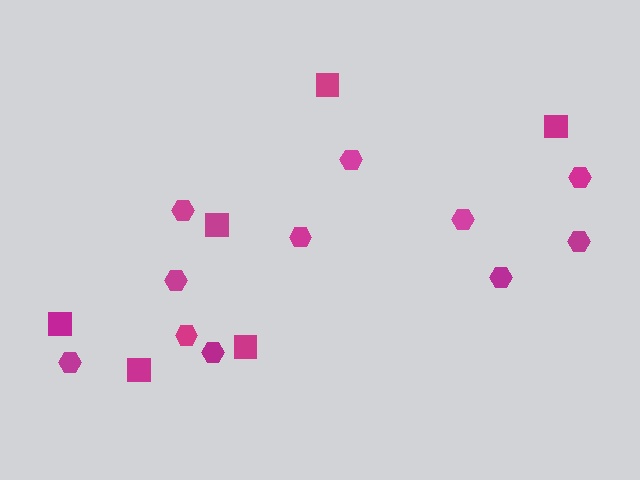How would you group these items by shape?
There are 2 groups: one group of hexagons (11) and one group of squares (6).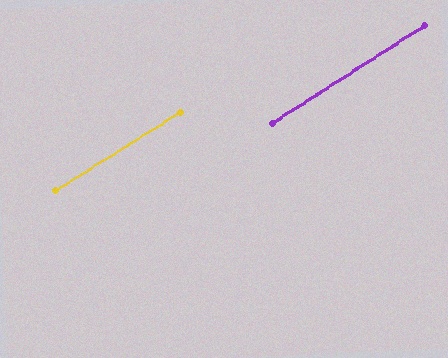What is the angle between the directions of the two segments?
Approximately 1 degree.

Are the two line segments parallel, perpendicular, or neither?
Parallel — their directions differ by only 0.5°.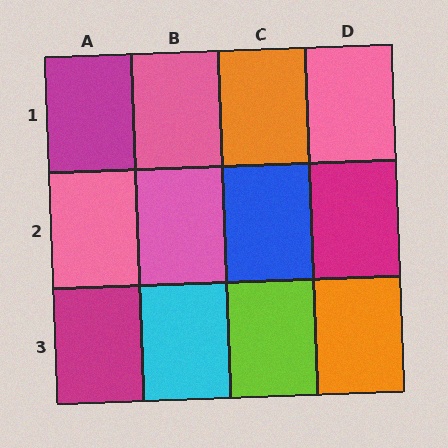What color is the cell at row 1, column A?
Magenta.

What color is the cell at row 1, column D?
Pink.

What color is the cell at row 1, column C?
Orange.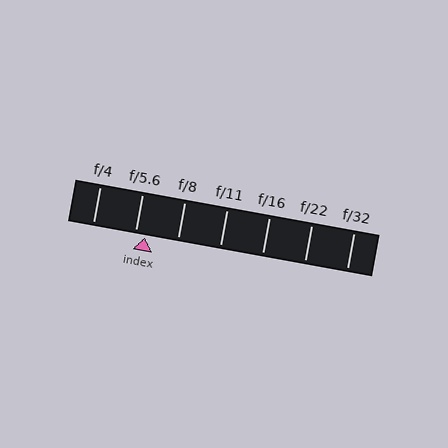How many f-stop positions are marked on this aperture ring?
There are 7 f-stop positions marked.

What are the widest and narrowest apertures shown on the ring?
The widest aperture shown is f/4 and the narrowest is f/32.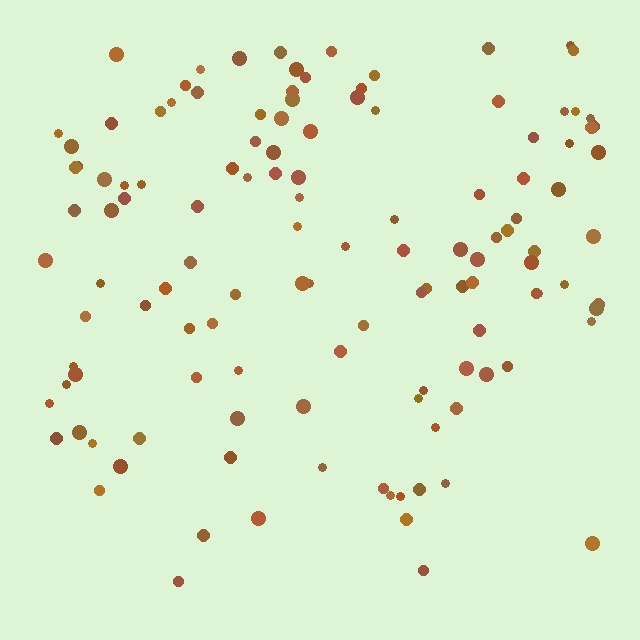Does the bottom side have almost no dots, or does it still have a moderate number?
Still a moderate number, just noticeably fewer than the top.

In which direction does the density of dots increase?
From bottom to top, with the top side densest.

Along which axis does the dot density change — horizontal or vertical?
Vertical.